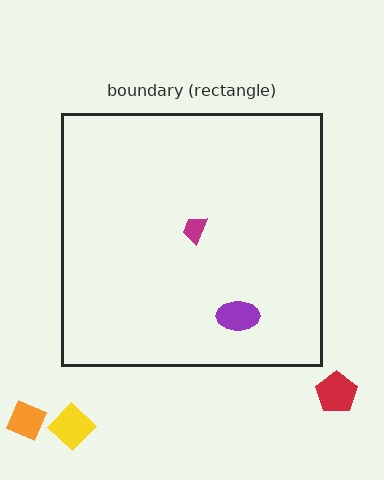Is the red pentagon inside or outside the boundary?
Outside.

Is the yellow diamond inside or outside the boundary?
Outside.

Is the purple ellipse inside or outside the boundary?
Inside.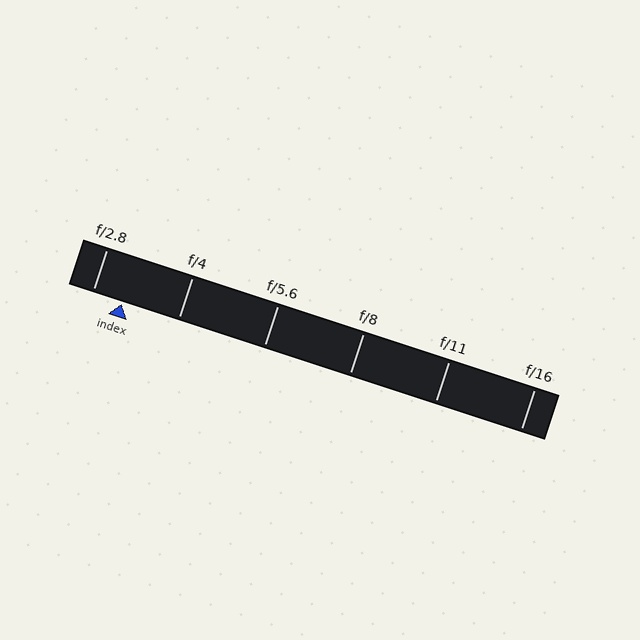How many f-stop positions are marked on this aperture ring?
There are 6 f-stop positions marked.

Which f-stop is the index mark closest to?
The index mark is closest to f/2.8.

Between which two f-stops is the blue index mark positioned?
The index mark is between f/2.8 and f/4.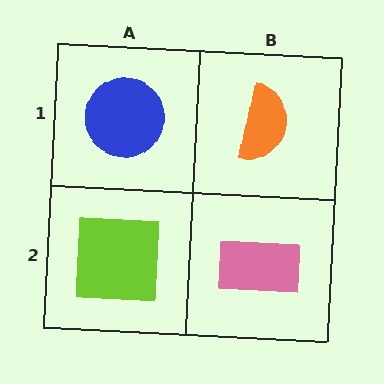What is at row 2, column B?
A pink rectangle.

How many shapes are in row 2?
2 shapes.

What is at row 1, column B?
An orange semicircle.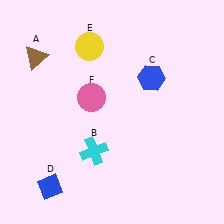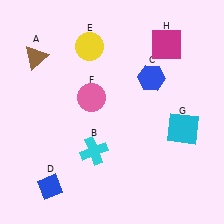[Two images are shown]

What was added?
A cyan square (G), a magenta square (H) were added in Image 2.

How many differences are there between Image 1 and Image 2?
There are 2 differences between the two images.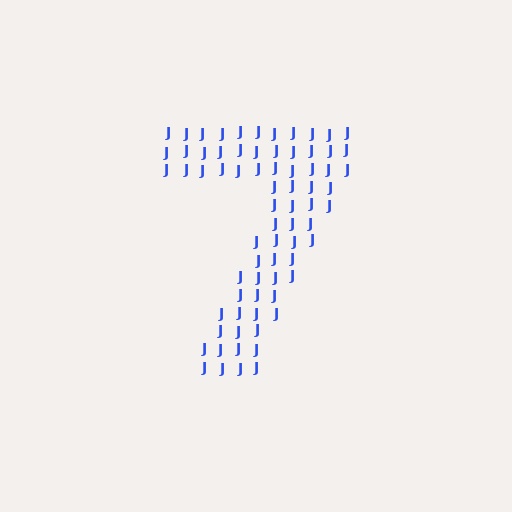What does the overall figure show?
The overall figure shows the digit 7.